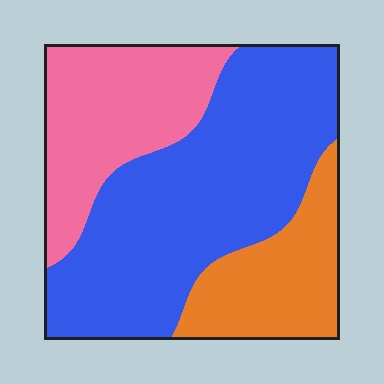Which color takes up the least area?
Orange, at roughly 20%.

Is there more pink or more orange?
Pink.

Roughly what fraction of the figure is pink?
Pink takes up about one quarter (1/4) of the figure.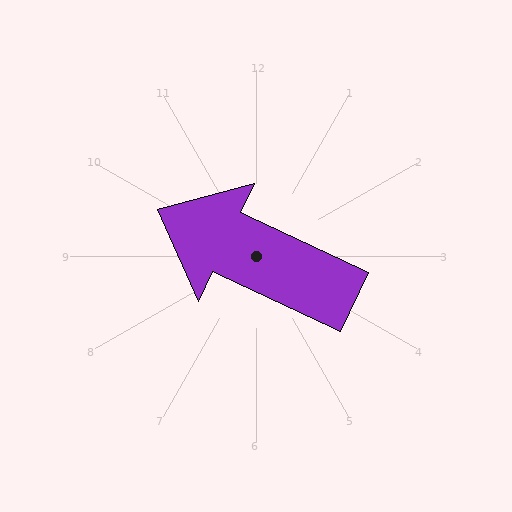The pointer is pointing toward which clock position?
Roughly 10 o'clock.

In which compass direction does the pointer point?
Northwest.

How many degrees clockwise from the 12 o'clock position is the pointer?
Approximately 295 degrees.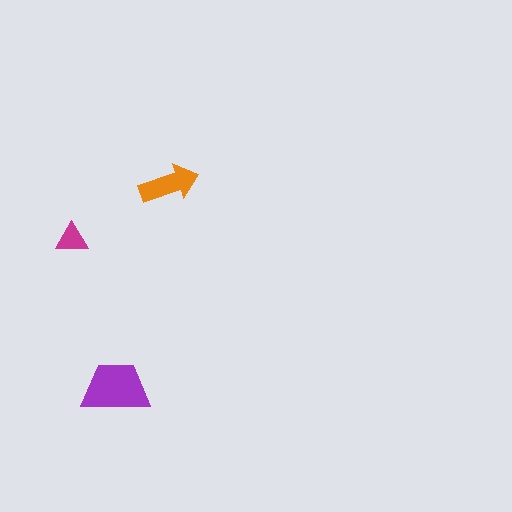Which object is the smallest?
The magenta triangle.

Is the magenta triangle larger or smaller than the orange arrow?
Smaller.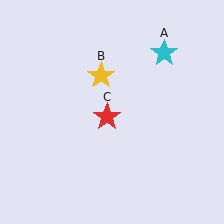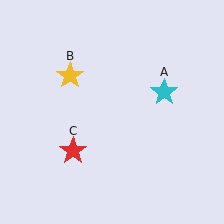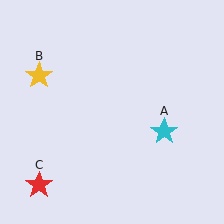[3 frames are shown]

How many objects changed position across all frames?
3 objects changed position: cyan star (object A), yellow star (object B), red star (object C).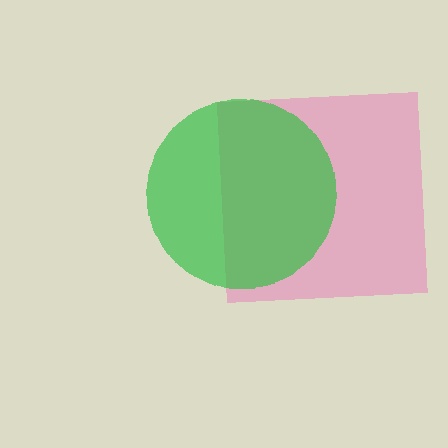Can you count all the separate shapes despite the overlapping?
Yes, there are 2 separate shapes.